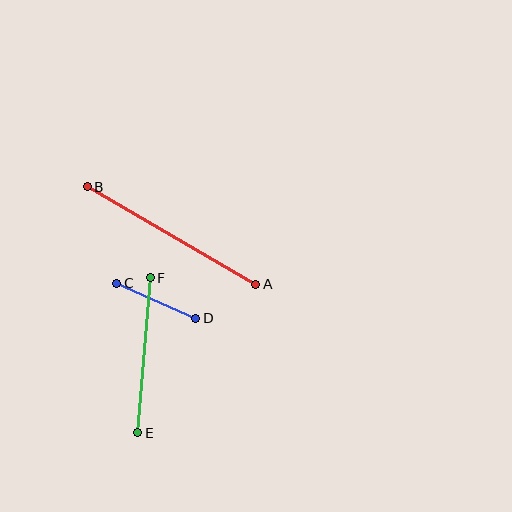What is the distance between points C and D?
The distance is approximately 86 pixels.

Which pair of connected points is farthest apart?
Points A and B are farthest apart.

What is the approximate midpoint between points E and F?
The midpoint is at approximately (144, 355) pixels.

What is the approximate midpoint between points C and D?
The midpoint is at approximately (156, 301) pixels.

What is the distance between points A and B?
The distance is approximately 195 pixels.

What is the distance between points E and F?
The distance is approximately 155 pixels.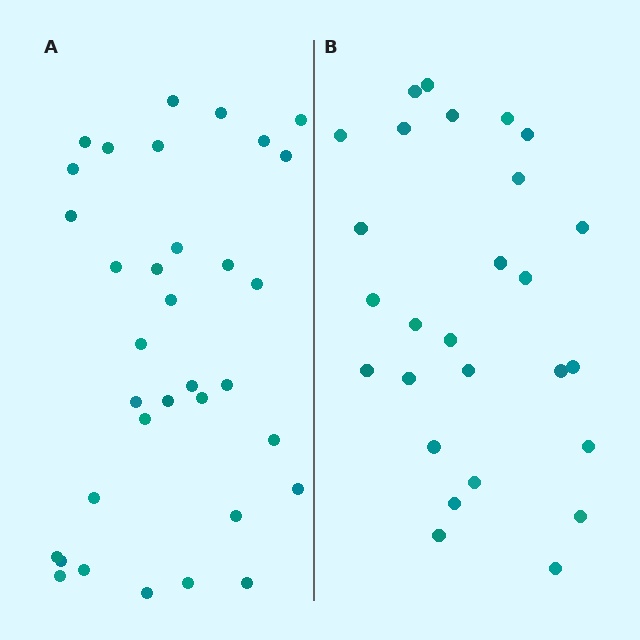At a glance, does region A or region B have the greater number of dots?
Region A (the left region) has more dots.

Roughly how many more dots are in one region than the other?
Region A has roughly 8 or so more dots than region B.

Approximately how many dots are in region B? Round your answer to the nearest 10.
About 30 dots. (The exact count is 27, which rounds to 30.)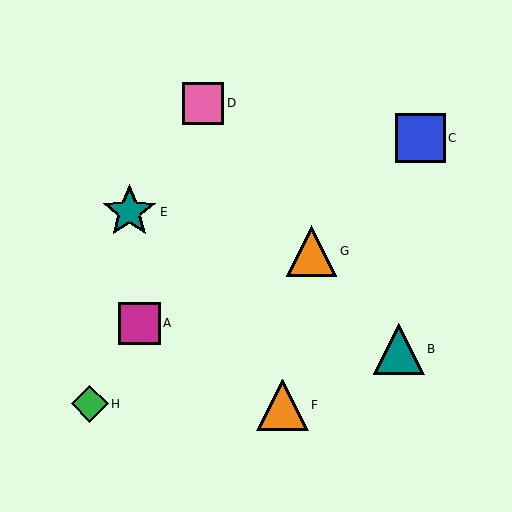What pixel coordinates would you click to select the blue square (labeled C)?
Click at (420, 138) to select the blue square C.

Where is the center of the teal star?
The center of the teal star is at (129, 212).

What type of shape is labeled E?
Shape E is a teal star.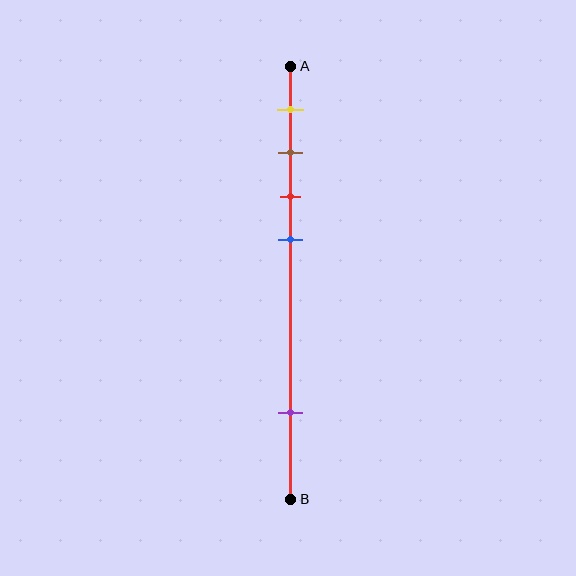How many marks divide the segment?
There are 5 marks dividing the segment.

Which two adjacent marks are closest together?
The brown and red marks are the closest adjacent pair.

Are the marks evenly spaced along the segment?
No, the marks are not evenly spaced.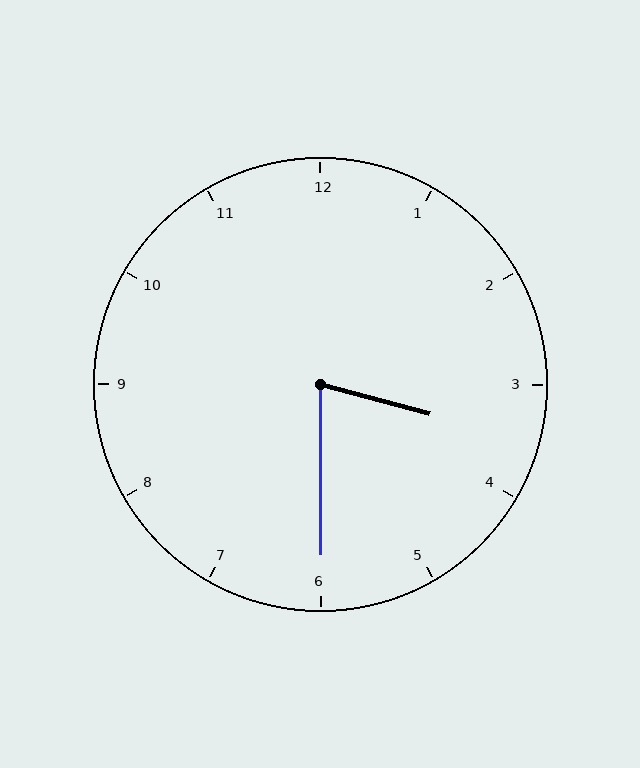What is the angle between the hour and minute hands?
Approximately 75 degrees.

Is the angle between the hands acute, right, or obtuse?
It is acute.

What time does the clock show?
3:30.